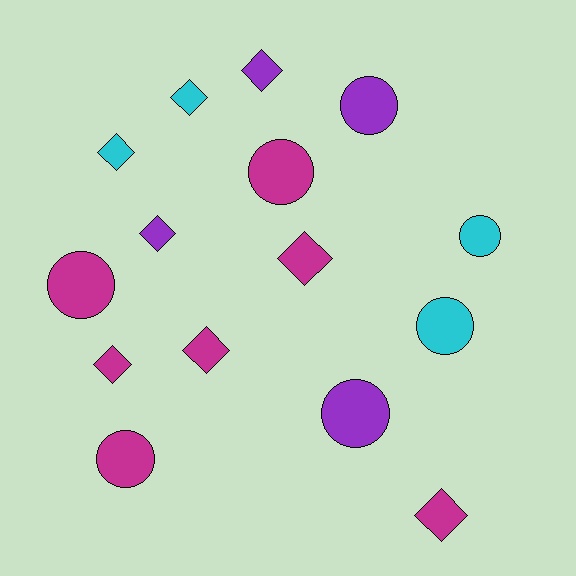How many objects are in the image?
There are 15 objects.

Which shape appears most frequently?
Diamond, with 8 objects.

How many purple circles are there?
There are 2 purple circles.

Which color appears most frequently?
Magenta, with 7 objects.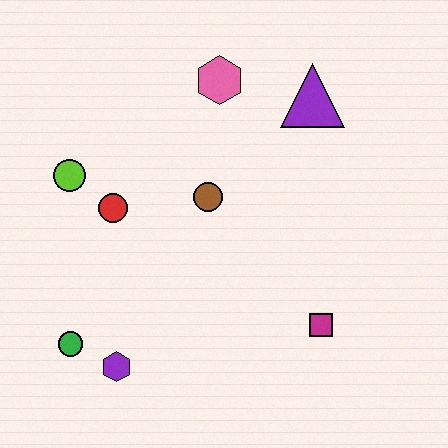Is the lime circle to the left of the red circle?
Yes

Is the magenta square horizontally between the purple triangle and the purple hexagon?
No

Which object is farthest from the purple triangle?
The green circle is farthest from the purple triangle.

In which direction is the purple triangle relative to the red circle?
The purple triangle is to the right of the red circle.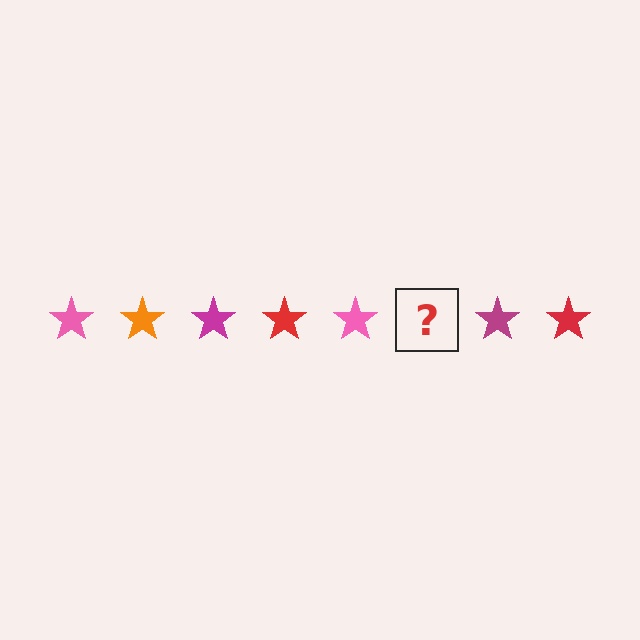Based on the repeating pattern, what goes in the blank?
The blank should be an orange star.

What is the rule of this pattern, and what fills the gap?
The rule is that the pattern cycles through pink, orange, magenta, red stars. The gap should be filled with an orange star.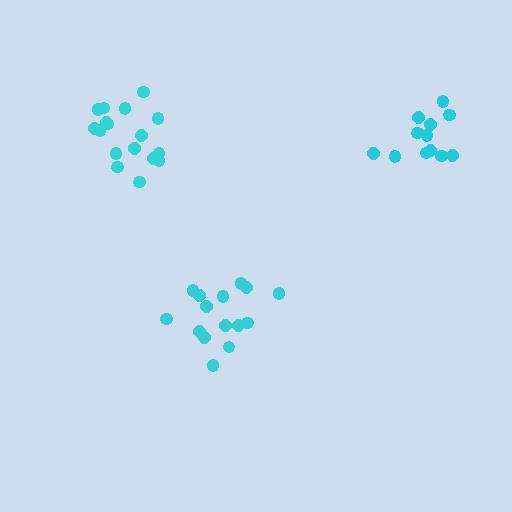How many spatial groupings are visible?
There are 3 spatial groupings.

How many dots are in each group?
Group 1: 17 dots, Group 2: 12 dots, Group 3: 15 dots (44 total).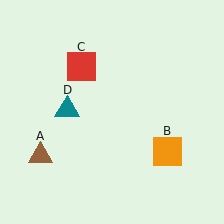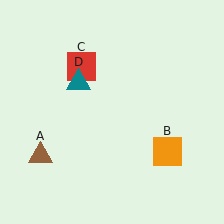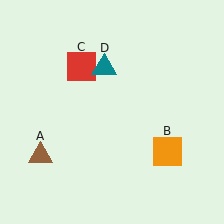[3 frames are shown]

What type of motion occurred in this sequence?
The teal triangle (object D) rotated clockwise around the center of the scene.